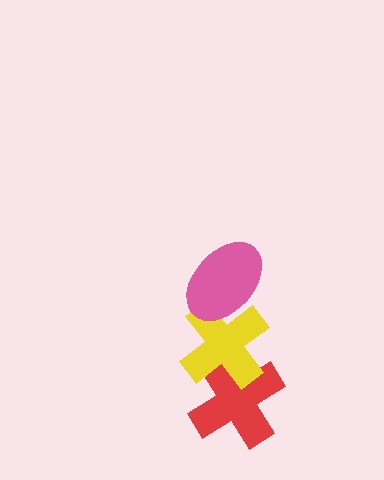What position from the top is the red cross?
The red cross is 3rd from the top.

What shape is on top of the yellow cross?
The pink ellipse is on top of the yellow cross.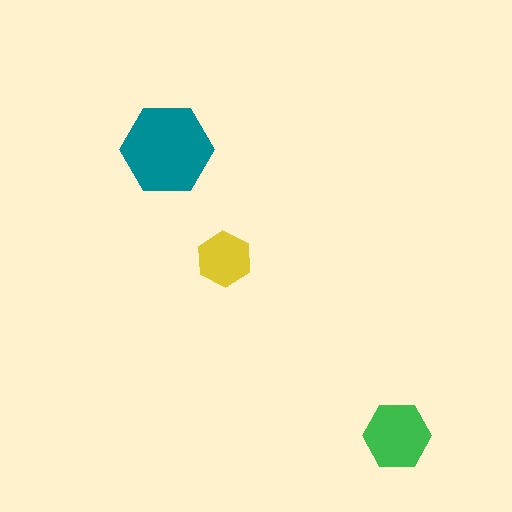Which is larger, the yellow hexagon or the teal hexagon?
The teal one.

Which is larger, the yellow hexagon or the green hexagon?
The green one.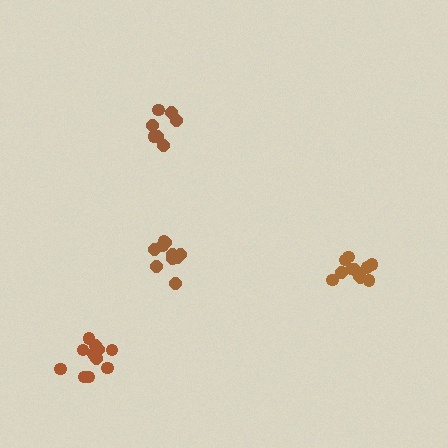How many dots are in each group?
Group 1: 11 dots, Group 2: 11 dots, Group 3: 11 dots, Group 4: 8 dots (41 total).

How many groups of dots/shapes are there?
There are 4 groups.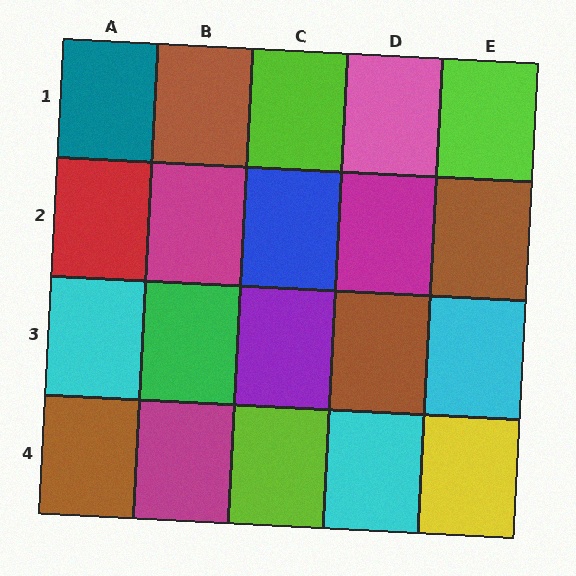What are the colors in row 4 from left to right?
Brown, magenta, lime, cyan, yellow.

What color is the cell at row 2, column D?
Magenta.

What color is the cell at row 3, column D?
Brown.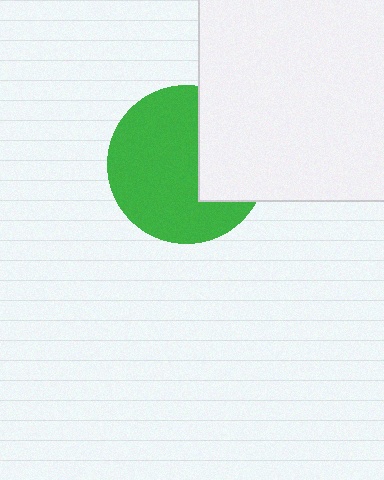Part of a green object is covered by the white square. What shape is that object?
It is a circle.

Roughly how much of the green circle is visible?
Most of it is visible (roughly 67%).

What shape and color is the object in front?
The object in front is a white square.